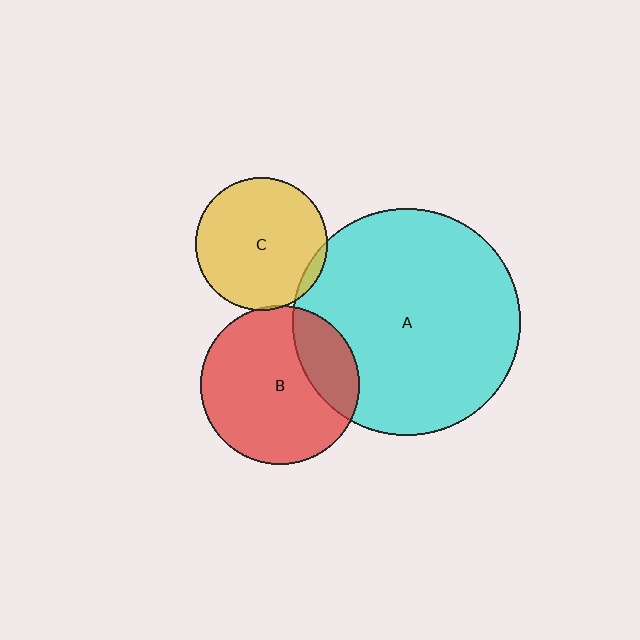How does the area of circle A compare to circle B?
Approximately 2.0 times.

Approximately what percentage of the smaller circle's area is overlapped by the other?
Approximately 5%.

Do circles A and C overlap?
Yes.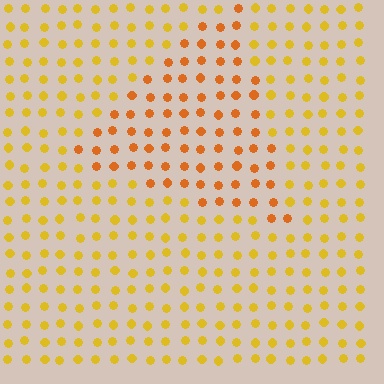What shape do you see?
I see a triangle.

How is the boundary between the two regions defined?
The boundary is defined purely by a slight shift in hue (about 26 degrees). Spacing, size, and orientation are identical on both sides.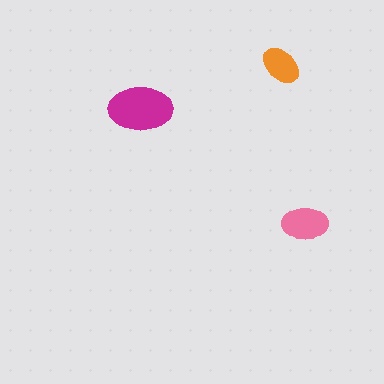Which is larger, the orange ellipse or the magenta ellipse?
The magenta one.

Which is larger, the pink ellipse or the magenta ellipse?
The magenta one.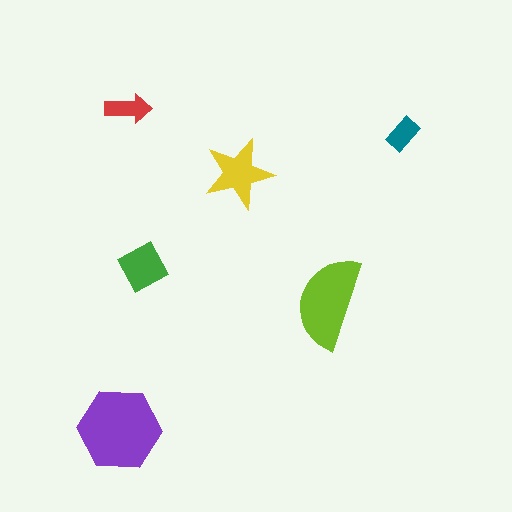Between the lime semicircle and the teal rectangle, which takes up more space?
The lime semicircle.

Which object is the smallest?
The teal rectangle.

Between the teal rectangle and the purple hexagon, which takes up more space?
The purple hexagon.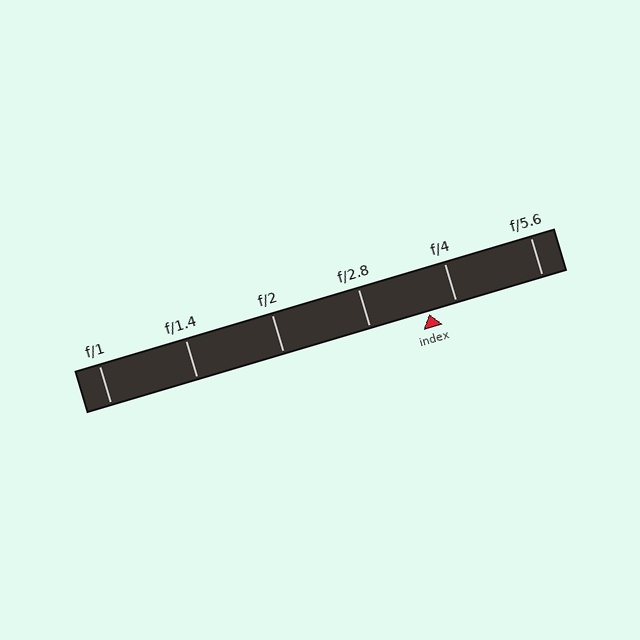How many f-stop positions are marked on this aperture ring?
There are 6 f-stop positions marked.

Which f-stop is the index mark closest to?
The index mark is closest to f/4.